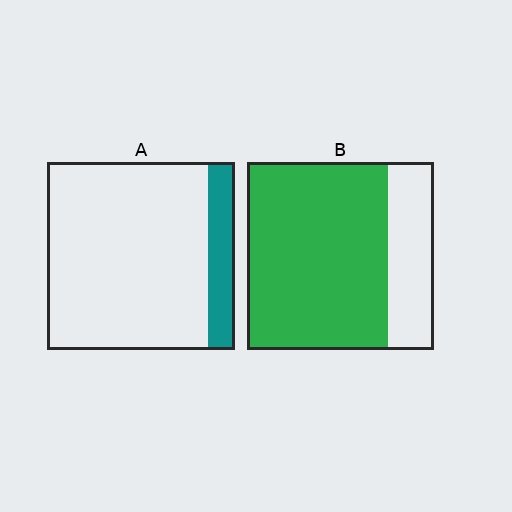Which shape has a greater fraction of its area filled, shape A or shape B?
Shape B.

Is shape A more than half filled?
No.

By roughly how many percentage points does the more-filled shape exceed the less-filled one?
By roughly 60 percentage points (B over A).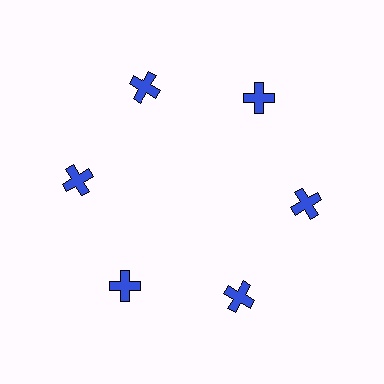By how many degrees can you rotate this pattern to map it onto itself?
The pattern maps onto itself every 60 degrees of rotation.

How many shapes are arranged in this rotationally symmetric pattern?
There are 6 shapes, arranged in 6 groups of 1.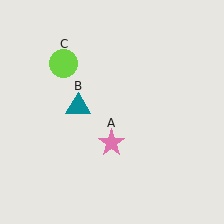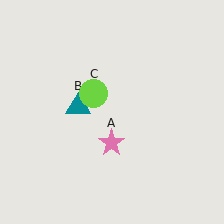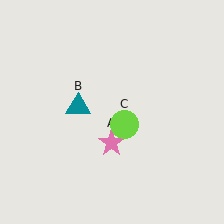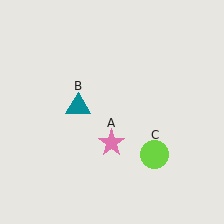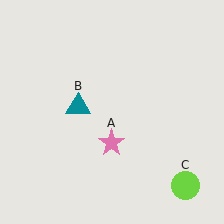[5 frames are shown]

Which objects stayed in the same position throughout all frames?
Pink star (object A) and teal triangle (object B) remained stationary.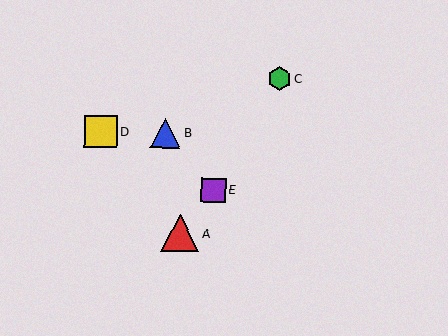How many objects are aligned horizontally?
2 objects (B, D) are aligned horizontally.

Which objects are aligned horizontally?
Objects B, D are aligned horizontally.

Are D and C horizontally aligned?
No, D is at y≈131 and C is at y≈79.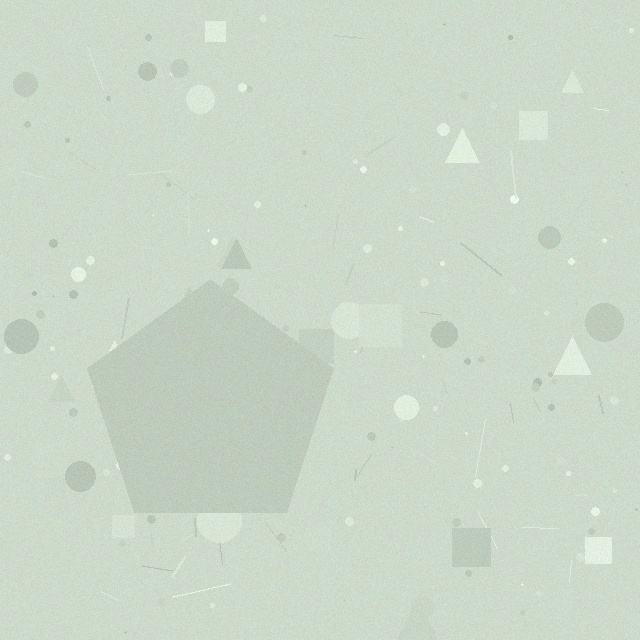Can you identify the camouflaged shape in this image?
The camouflaged shape is a pentagon.